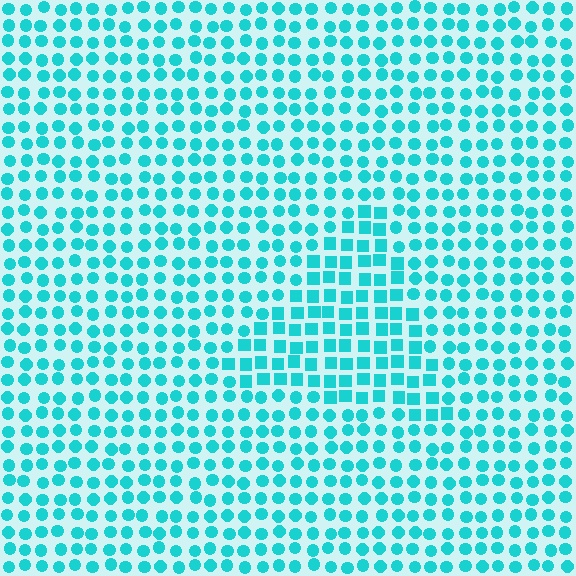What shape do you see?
I see a triangle.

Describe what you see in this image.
The image is filled with small cyan elements arranged in a uniform grid. A triangle-shaped region contains squares, while the surrounding area contains circles. The boundary is defined purely by the change in element shape.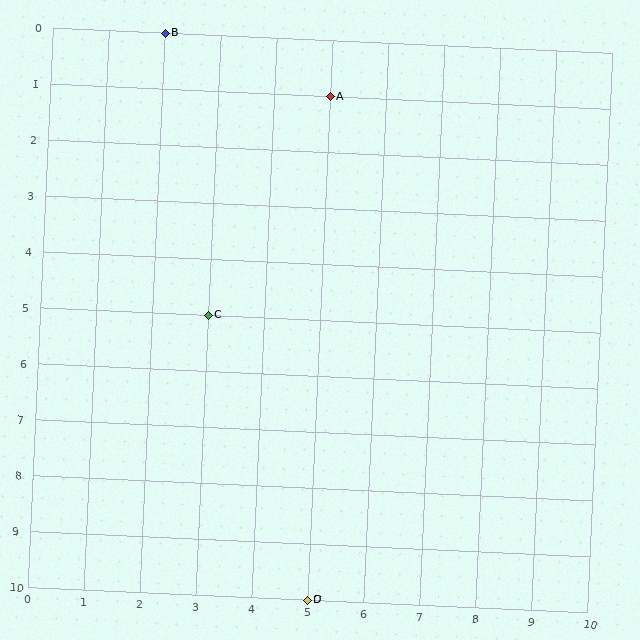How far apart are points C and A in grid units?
Points C and A are 2 columns and 4 rows apart (about 4.5 grid units diagonally).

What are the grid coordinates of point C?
Point C is at grid coordinates (3, 5).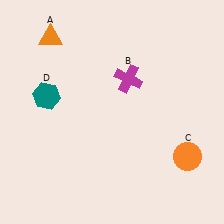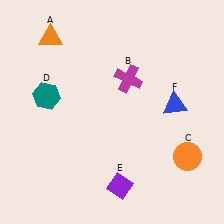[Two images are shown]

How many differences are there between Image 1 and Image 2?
There are 2 differences between the two images.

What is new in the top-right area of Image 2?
A blue triangle (F) was added in the top-right area of Image 2.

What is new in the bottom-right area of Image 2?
A purple diamond (E) was added in the bottom-right area of Image 2.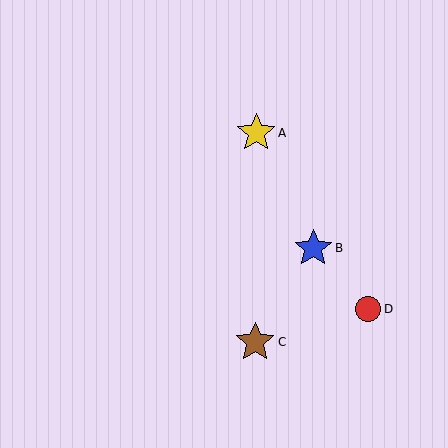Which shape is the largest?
The brown star (labeled C) is the largest.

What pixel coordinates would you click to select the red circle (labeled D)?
Click at (368, 309) to select the red circle D.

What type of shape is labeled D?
Shape D is a red circle.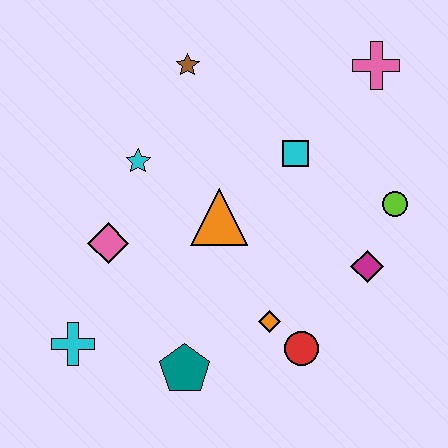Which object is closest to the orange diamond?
The red circle is closest to the orange diamond.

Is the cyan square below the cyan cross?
No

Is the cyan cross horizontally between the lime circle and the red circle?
No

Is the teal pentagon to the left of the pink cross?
Yes